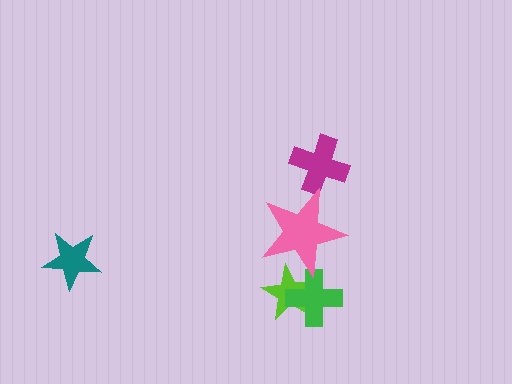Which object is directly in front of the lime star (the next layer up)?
The green cross is directly in front of the lime star.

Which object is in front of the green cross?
The pink star is in front of the green cross.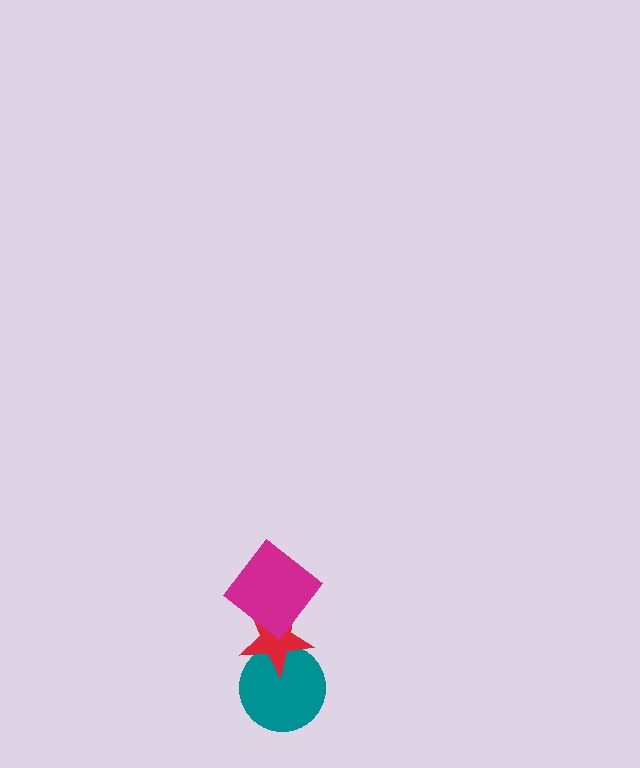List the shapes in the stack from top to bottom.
From top to bottom: the magenta diamond, the red star, the teal circle.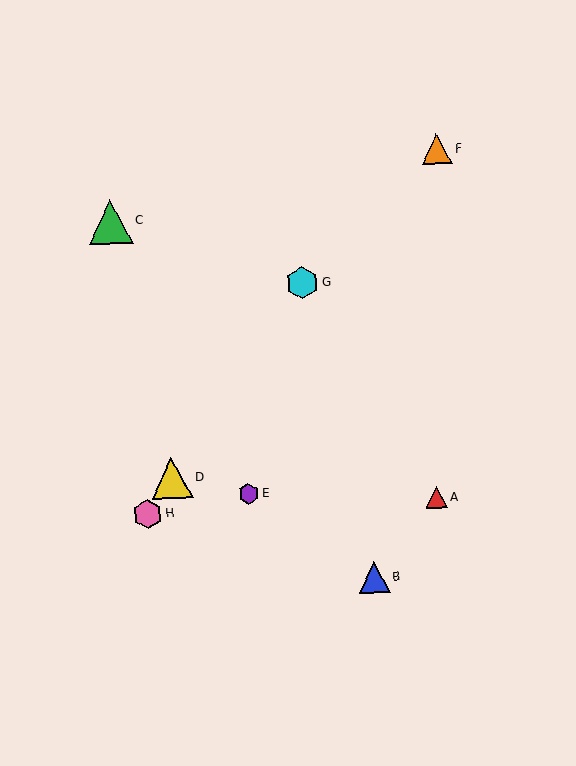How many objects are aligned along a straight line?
3 objects (D, G, H) are aligned along a straight line.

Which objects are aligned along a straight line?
Objects D, G, H are aligned along a straight line.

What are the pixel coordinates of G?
Object G is at (302, 283).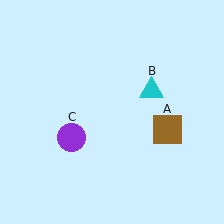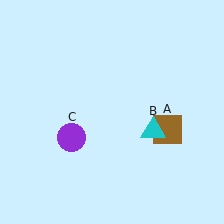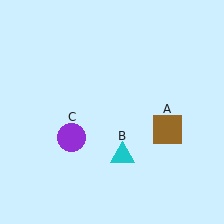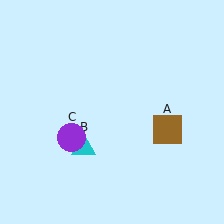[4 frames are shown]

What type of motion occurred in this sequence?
The cyan triangle (object B) rotated clockwise around the center of the scene.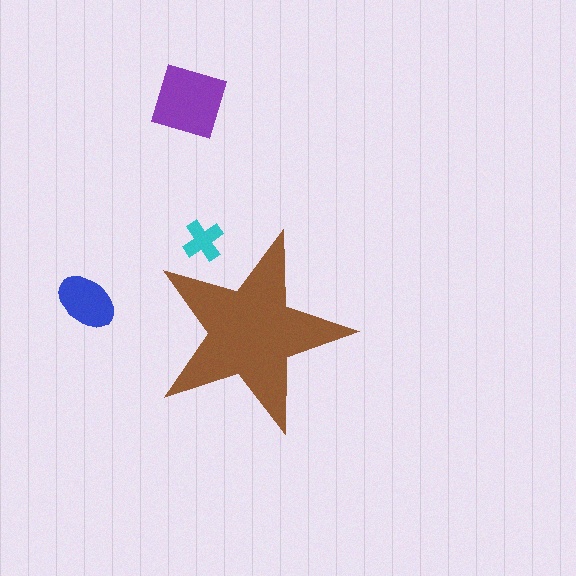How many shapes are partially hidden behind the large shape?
1 shape is partially hidden.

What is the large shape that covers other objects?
A brown star.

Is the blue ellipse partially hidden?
No, the blue ellipse is fully visible.